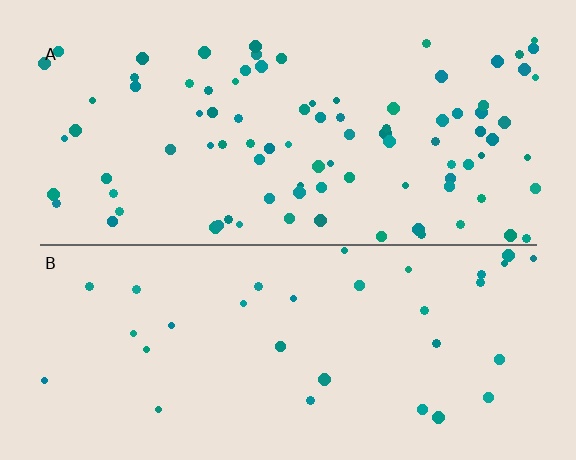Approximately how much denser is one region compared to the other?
Approximately 2.8× — region A over region B.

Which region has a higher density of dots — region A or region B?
A (the top).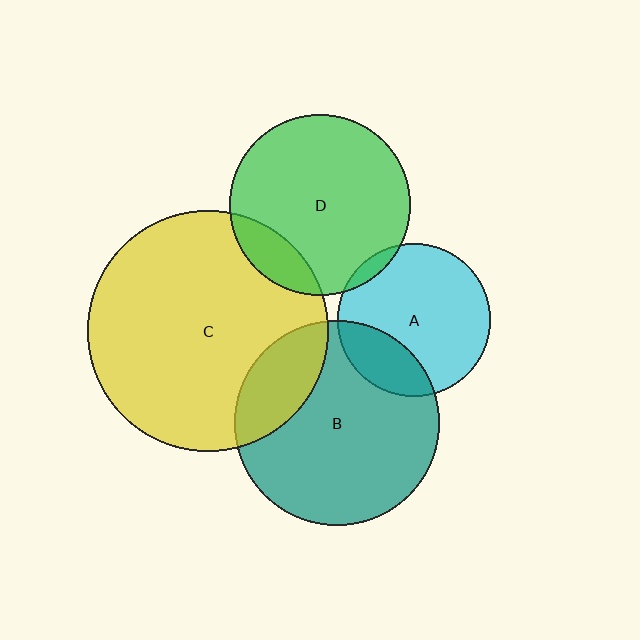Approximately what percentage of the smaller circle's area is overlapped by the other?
Approximately 20%.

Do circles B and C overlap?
Yes.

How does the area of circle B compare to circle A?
Approximately 1.8 times.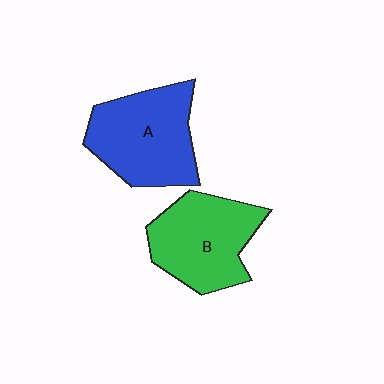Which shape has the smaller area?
Shape B (green).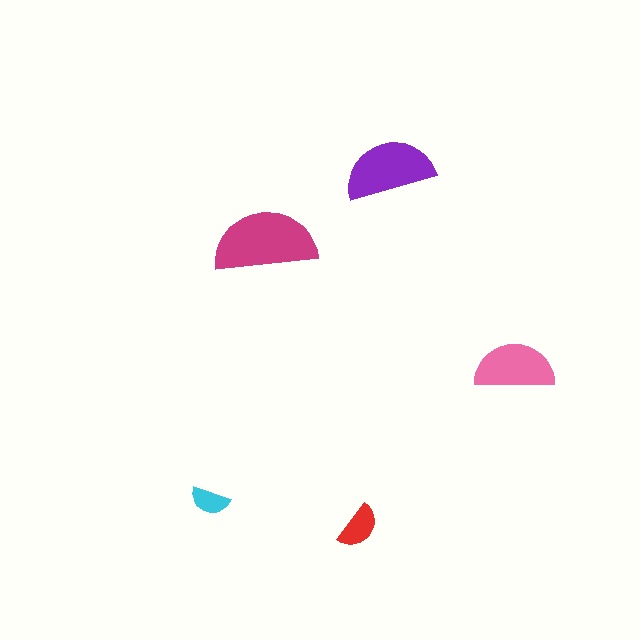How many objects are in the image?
There are 5 objects in the image.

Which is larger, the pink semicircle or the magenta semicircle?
The magenta one.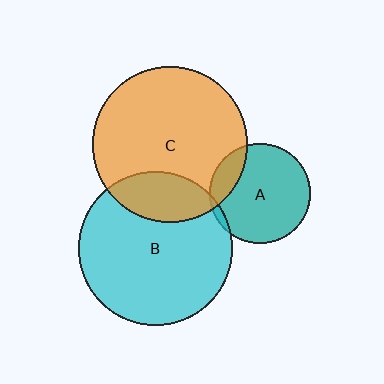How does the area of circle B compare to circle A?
Approximately 2.3 times.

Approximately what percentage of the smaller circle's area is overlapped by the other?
Approximately 5%.